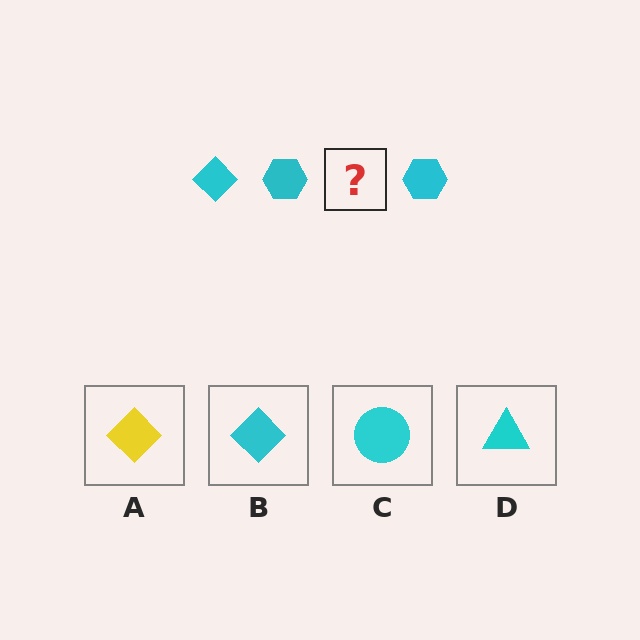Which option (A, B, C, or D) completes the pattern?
B.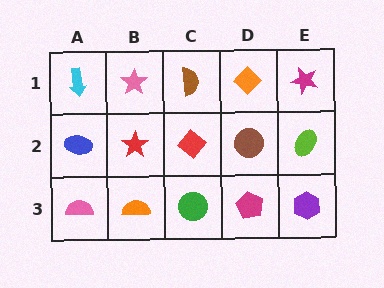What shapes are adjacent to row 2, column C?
A brown semicircle (row 1, column C), a green circle (row 3, column C), a red star (row 2, column B), a brown circle (row 2, column D).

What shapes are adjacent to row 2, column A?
A cyan arrow (row 1, column A), a pink semicircle (row 3, column A), a red star (row 2, column B).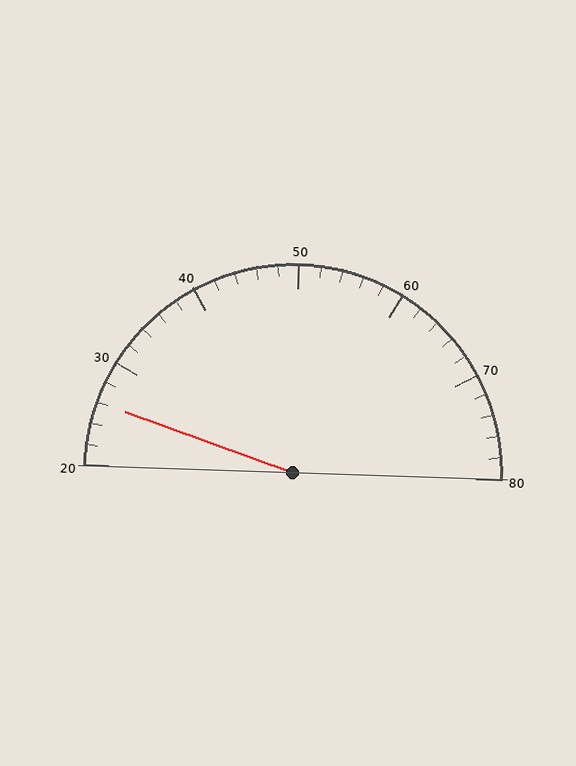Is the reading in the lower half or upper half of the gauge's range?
The reading is in the lower half of the range (20 to 80).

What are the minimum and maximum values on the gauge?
The gauge ranges from 20 to 80.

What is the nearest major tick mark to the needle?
The nearest major tick mark is 30.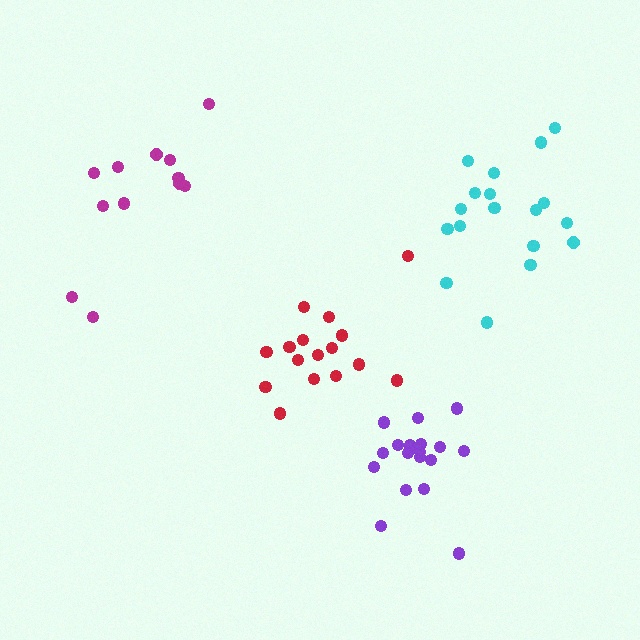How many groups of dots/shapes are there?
There are 4 groups.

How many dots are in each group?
Group 1: 18 dots, Group 2: 12 dots, Group 3: 18 dots, Group 4: 16 dots (64 total).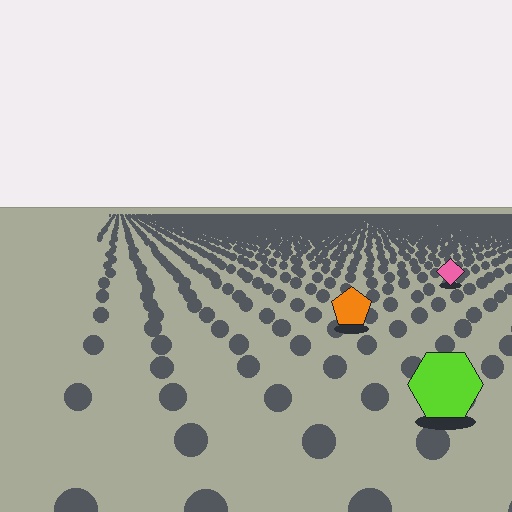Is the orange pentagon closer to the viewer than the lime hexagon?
No. The lime hexagon is closer — you can tell from the texture gradient: the ground texture is coarser near it.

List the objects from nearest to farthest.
From nearest to farthest: the lime hexagon, the orange pentagon, the pink diamond.